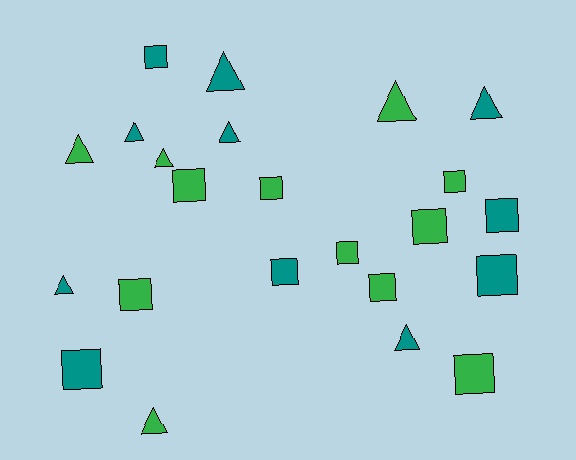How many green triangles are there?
There are 4 green triangles.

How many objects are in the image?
There are 23 objects.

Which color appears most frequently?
Green, with 12 objects.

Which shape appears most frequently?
Square, with 13 objects.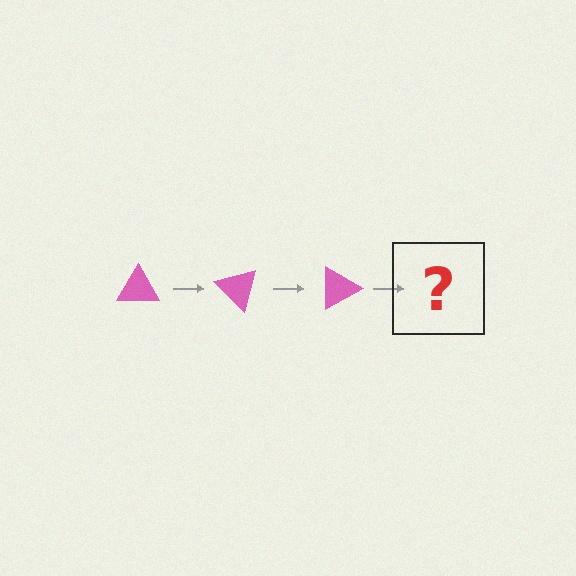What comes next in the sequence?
The next element should be a pink triangle rotated 135 degrees.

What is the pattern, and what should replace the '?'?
The pattern is that the triangle rotates 45 degrees each step. The '?' should be a pink triangle rotated 135 degrees.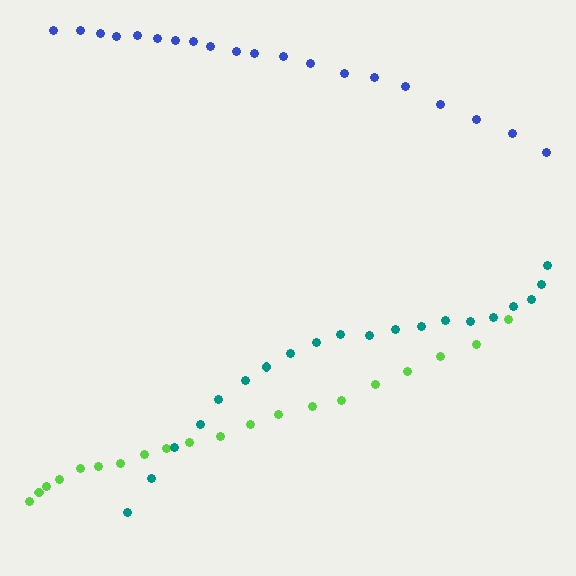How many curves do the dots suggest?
There are 3 distinct paths.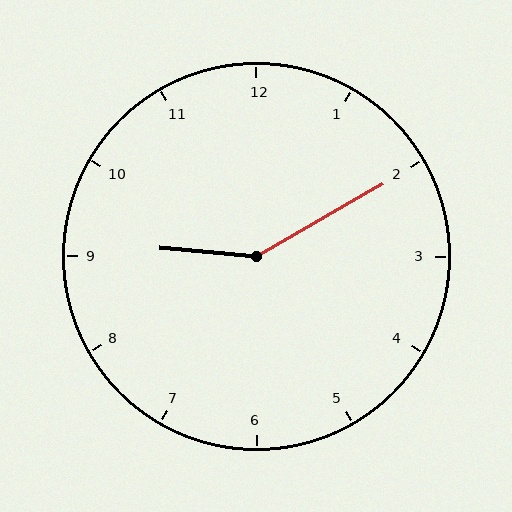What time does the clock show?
9:10.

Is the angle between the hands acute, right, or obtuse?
It is obtuse.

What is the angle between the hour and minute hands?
Approximately 145 degrees.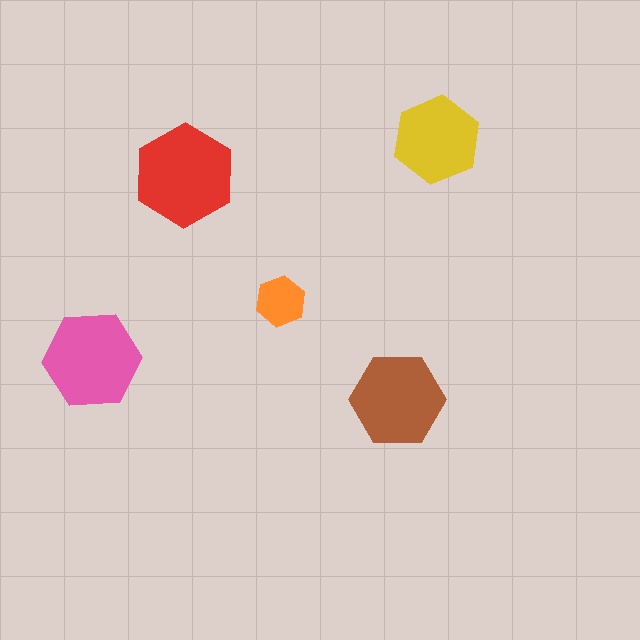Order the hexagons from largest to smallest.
the red one, the pink one, the brown one, the yellow one, the orange one.